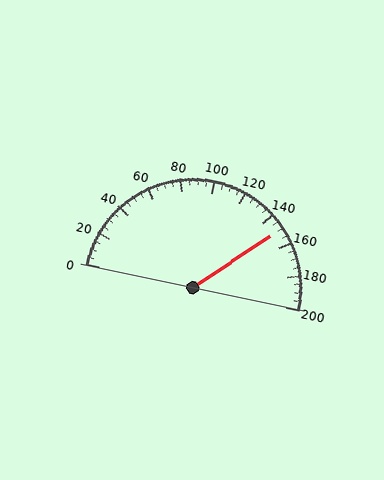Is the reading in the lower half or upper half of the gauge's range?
The reading is in the upper half of the range (0 to 200).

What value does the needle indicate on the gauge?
The needle indicates approximately 150.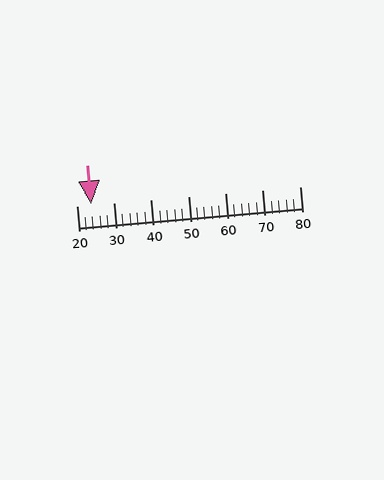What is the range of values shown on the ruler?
The ruler shows values from 20 to 80.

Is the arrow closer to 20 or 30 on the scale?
The arrow is closer to 20.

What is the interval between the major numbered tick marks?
The major tick marks are spaced 10 units apart.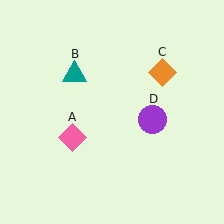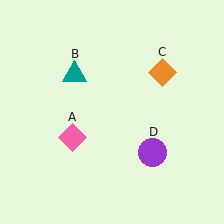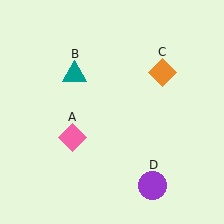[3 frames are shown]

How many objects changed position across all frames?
1 object changed position: purple circle (object D).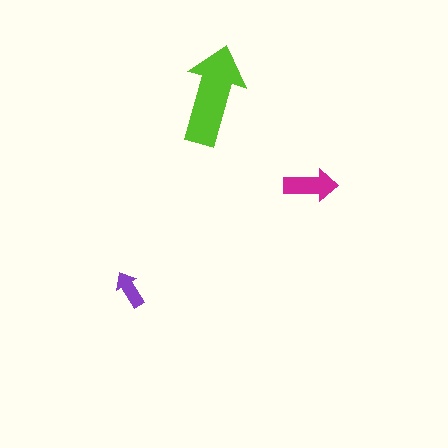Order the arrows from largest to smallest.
the lime one, the magenta one, the purple one.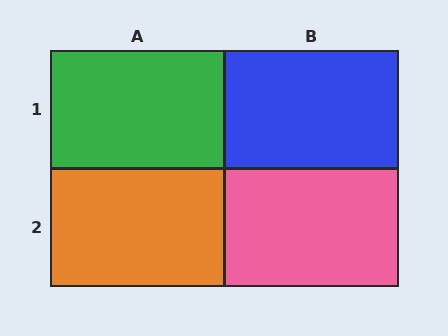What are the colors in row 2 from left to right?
Orange, pink.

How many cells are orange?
1 cell is orange.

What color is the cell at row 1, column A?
Green.